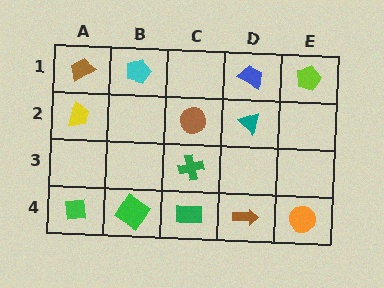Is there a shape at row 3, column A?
No, that cell is empty.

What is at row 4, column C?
A green rectangle.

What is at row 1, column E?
A lime pentagon.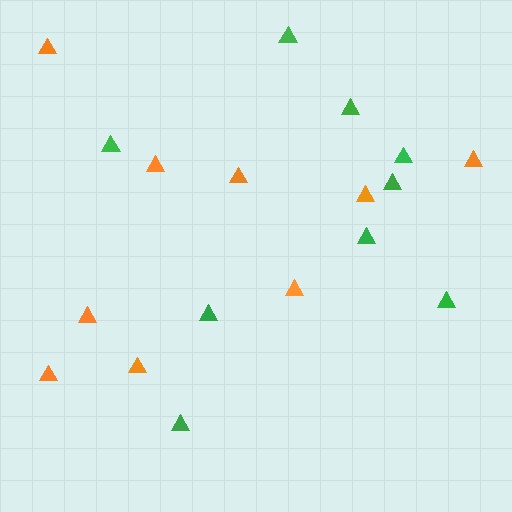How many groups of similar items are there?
There are 2 groups: one group of orange triangles (9) and one group of green triangles (9).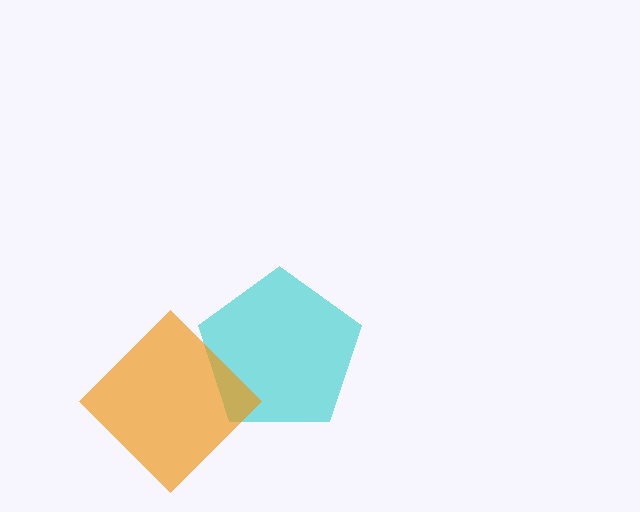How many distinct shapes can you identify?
There are 2 distinct shapes: a cyan pentagon, an orange diamond.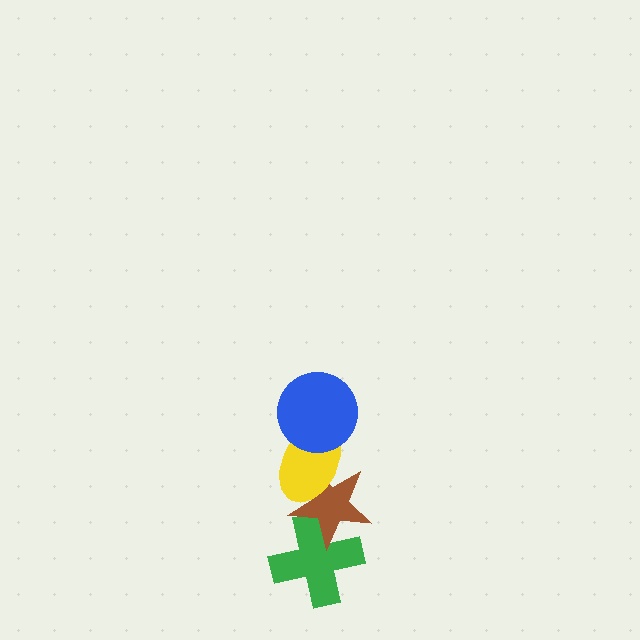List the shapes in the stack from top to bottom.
From top to bottom: the blue circle, the yellow ellipse, the brown star, the green cross.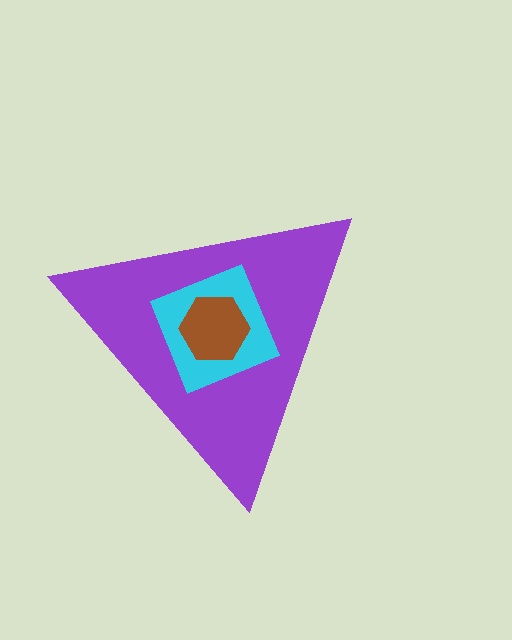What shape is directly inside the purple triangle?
The cyan square.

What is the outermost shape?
The purple triangle.